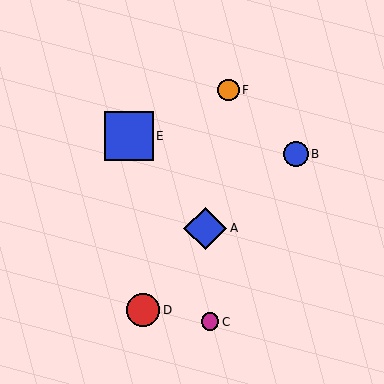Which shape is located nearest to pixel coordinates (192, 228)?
The blue diamond (labeled A) at (205, 228) is nearest to that location.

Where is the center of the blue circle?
The center of the blue circle is at (296, 154).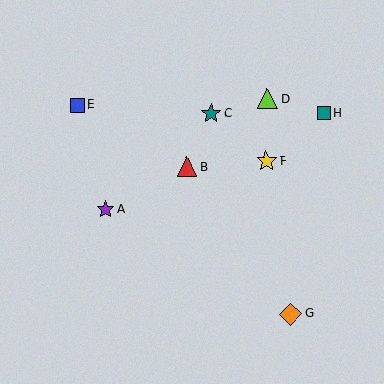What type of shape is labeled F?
Shape F is a yellow star.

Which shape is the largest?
The orange diamond (labeled G) is the largest.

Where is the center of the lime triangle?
The center of the lime triangle is at (267, 99).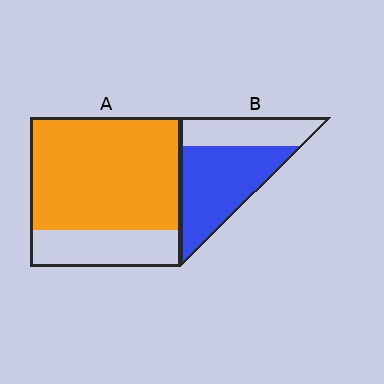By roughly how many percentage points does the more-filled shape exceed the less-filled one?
By roughly 10 percentage points (A over B).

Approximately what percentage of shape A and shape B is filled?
A is approximately 75% and B is approximately 65%.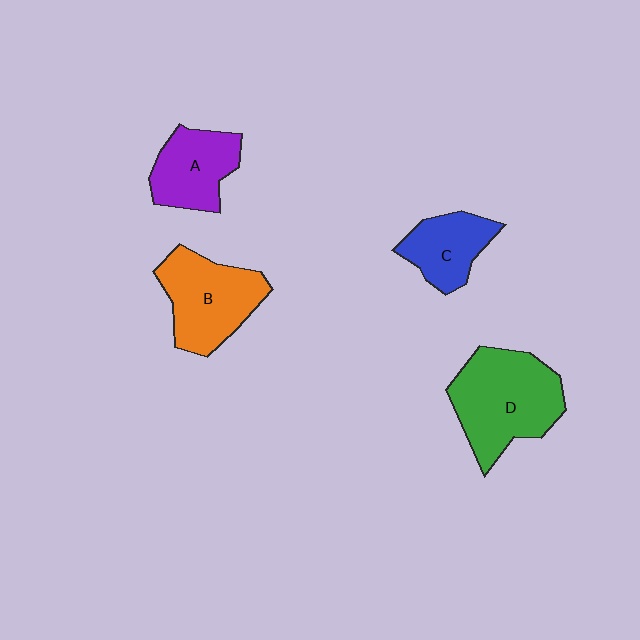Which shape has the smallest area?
Shape C (blue).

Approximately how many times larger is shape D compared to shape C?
Approximately 1.8 times.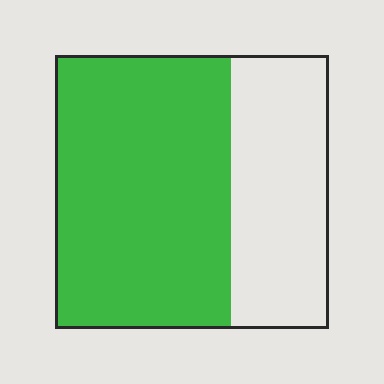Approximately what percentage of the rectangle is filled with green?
Approximately 65%.